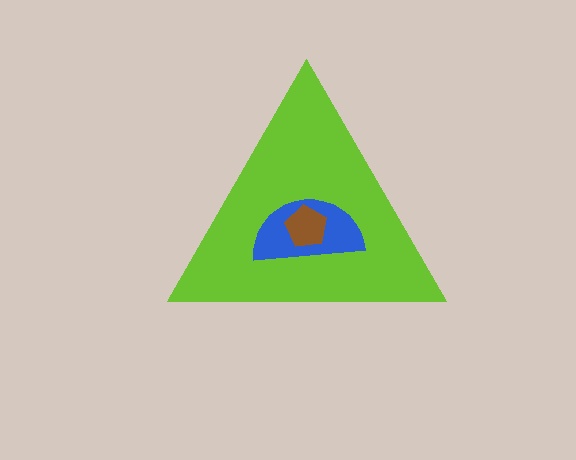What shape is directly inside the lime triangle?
The blue semicircle.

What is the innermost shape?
The brown pentagon.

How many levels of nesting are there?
3.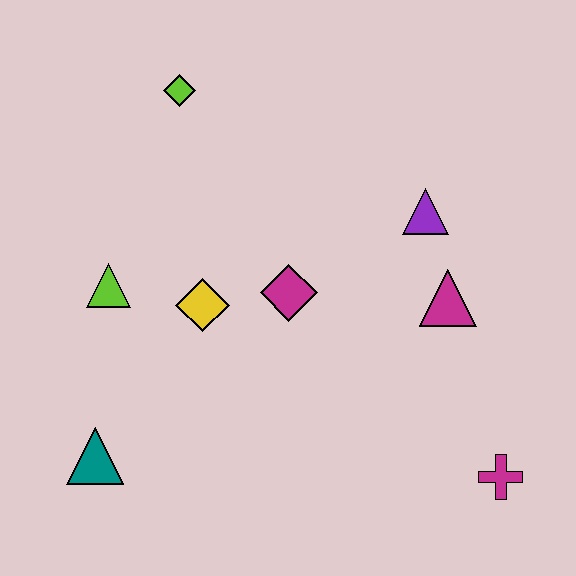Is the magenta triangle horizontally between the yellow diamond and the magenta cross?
Yes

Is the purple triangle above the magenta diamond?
Yes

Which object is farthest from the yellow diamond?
The magenta cross is farthest from the yellow diamond.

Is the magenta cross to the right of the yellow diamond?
Yes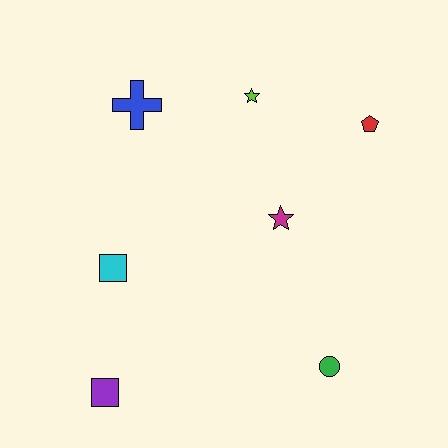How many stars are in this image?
There are 2 stars.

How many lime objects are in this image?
There is 1 lime object.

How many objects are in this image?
There are 7 objects.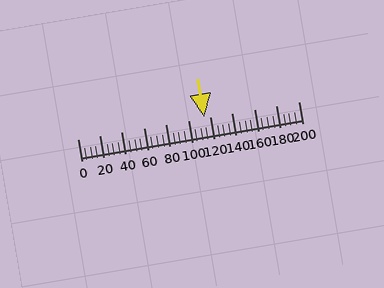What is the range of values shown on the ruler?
The ruler shows values from 0 to 200.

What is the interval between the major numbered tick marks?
The major tick marks are spaced 20 units apart.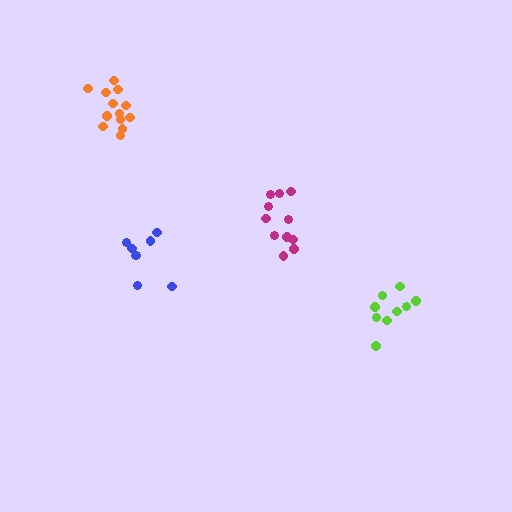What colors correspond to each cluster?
The clusters are colored: orange, magenta, lime, blue.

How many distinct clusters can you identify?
There are 4 distinct clusters.